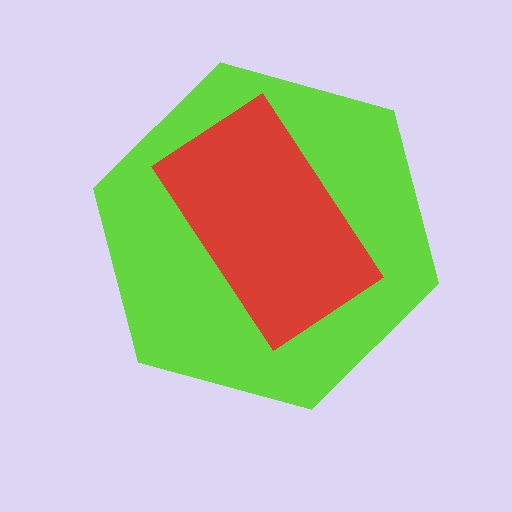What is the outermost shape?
The lime hexagon.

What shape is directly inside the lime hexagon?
The red rectangle.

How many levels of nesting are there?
2.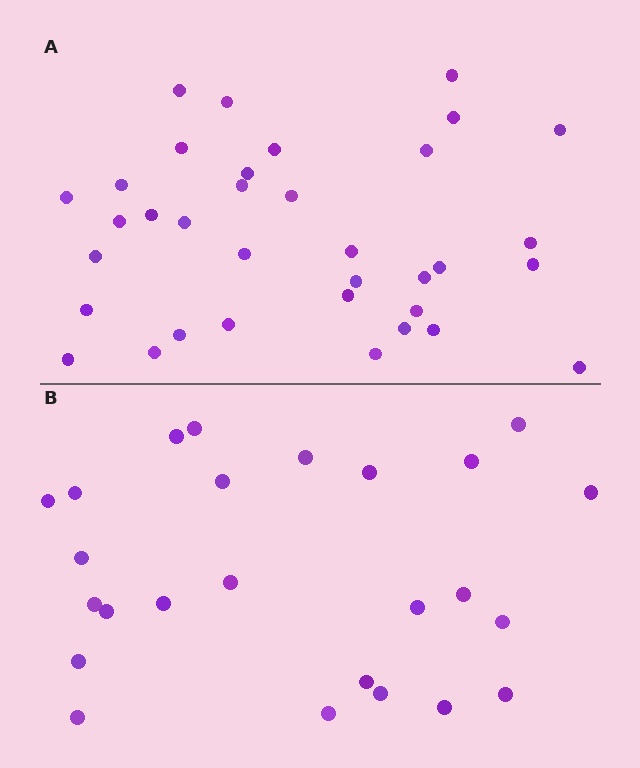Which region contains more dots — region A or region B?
Region A (the top region) has more dots.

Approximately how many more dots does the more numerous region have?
Region A has roughly 10 or so more dots than region B.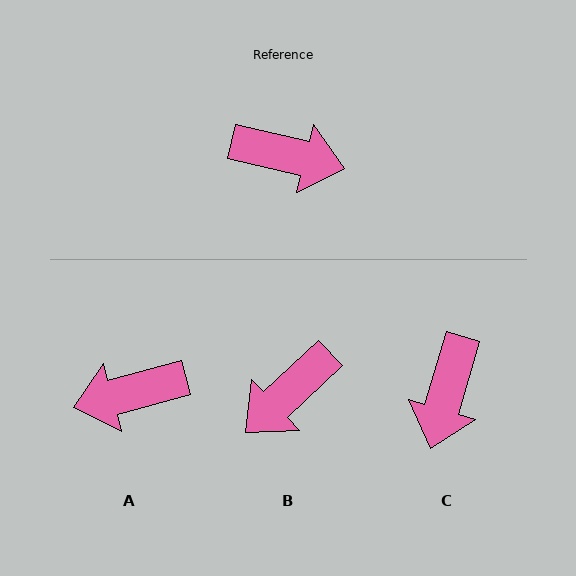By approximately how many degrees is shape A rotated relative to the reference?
Approximately 152 degrees clockwise.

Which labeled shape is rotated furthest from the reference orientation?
A, about 152 degrees away.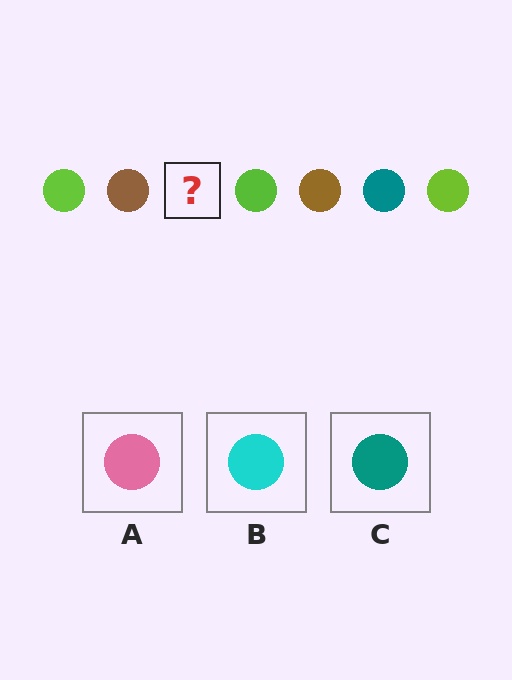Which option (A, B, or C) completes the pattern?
C.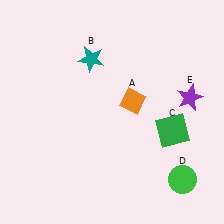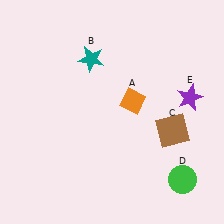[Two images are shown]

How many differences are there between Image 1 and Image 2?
There is 1 difference between the two images.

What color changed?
The square (C) changed from green in Image 1 to brown in Image 2.